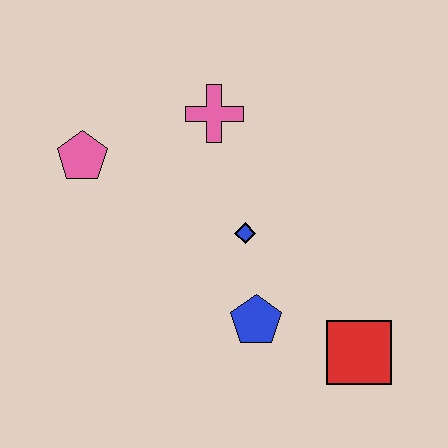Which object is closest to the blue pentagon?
The blue diamond is closest to the blue pentagon.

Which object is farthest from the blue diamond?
The pink pentagon is farthest from the blue diamond.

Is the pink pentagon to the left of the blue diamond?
Yes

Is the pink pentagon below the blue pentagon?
No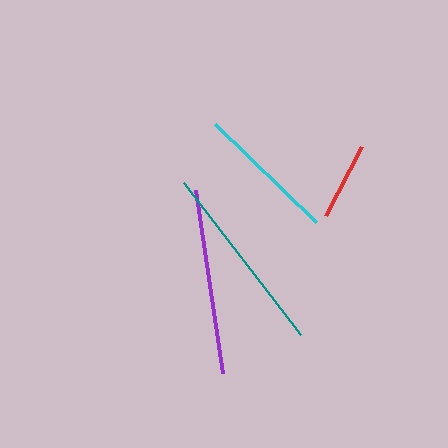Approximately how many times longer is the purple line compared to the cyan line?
The purple line is approximately 1.3 times the length of the cyan line.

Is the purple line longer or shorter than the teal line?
The teal line is longer than the purple line.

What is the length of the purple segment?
The purple segment is approximately 185 pixels long.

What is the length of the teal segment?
The teal segment is approximately 192 pixels long.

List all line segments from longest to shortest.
From longest to shortest: teal, purple, cyan, red.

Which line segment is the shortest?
The red line is the shortest at approximately 78 pixels.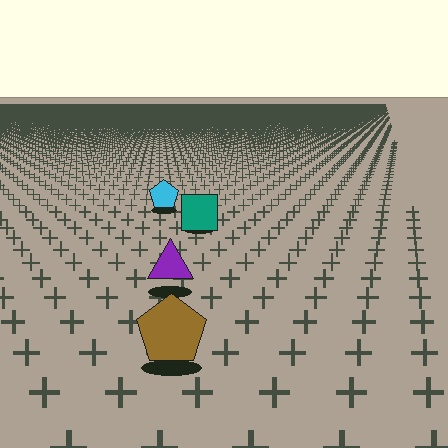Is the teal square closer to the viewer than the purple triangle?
No. The purple triangle is closer — you can tell from the texture gradient: the ground texture is coarser near it.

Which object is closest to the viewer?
The brown pentagon is closest. The texture marks near it are larger and more spread out.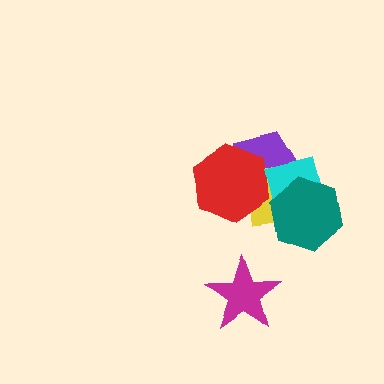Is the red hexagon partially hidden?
Yes, it is partially covered by another shape.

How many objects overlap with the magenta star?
0 objects overlap with the magenta star.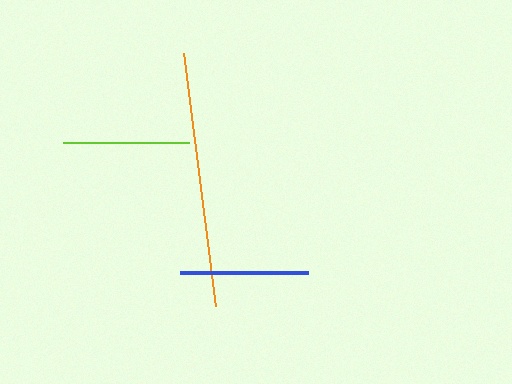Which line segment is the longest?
The orange line is the longest at approximately 255 pixels.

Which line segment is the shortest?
The lime line is the shortest at approximately 126 pixels.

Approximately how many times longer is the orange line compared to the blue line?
The orange line is approximately 2.0 times the length of the blue line.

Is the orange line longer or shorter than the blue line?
The orange line is longer than the blue line.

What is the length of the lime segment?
The lime segment is approximately 126 pixels long.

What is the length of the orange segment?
The orange segment is approximately 255 pixels long.